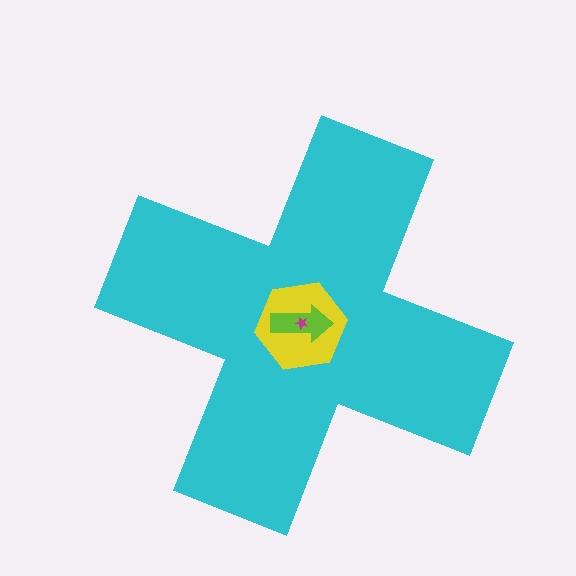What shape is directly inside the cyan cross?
The yellow hexagon.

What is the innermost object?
The magenta star.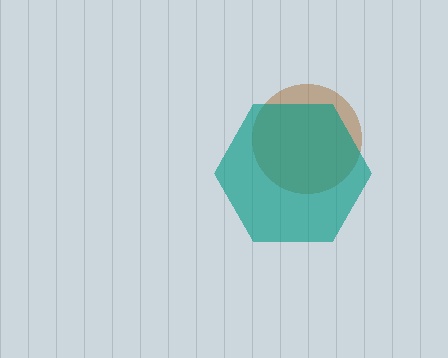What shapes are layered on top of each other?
The layered shapes are: a brown circle, a teal hexagon.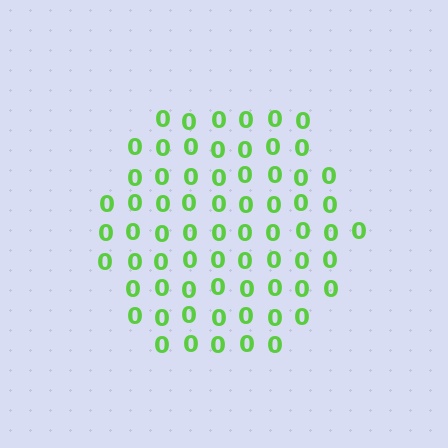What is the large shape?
The large shape is a hexagon.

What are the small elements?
The small elements are digit 0's.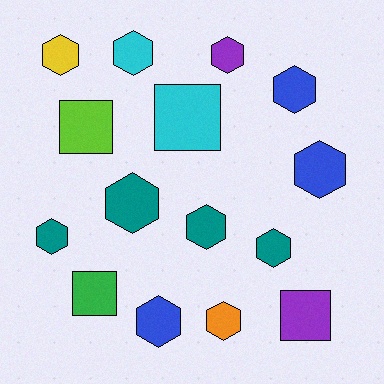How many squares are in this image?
There are 4 squares.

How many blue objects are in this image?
There are 3 blue objects.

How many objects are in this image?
There are 15 objects.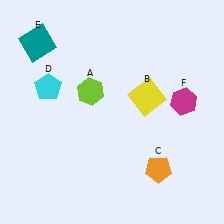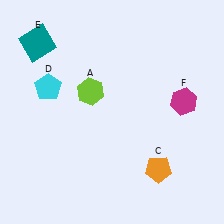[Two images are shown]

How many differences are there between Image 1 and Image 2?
There is 1 difference between the two images.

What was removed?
The yellow square (B) was removed in Image 2.